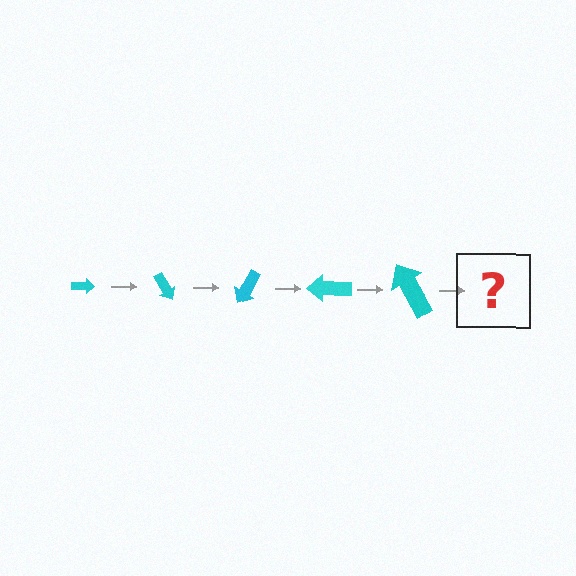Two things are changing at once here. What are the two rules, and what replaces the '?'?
The two rules are that the arrow grows larger each step and it rotates 60 degrees each step. The '?' should be an arrow, larger than the previous one and rotated 300 degrees from the start.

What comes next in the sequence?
The next element should be an arrow, larger than the previous one and rotated 300 degrees from the start.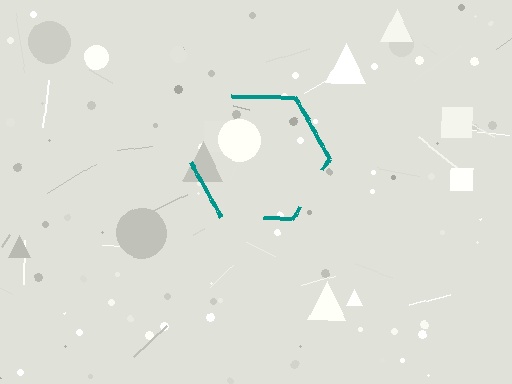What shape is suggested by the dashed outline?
The dashed outline suggests a hexagon.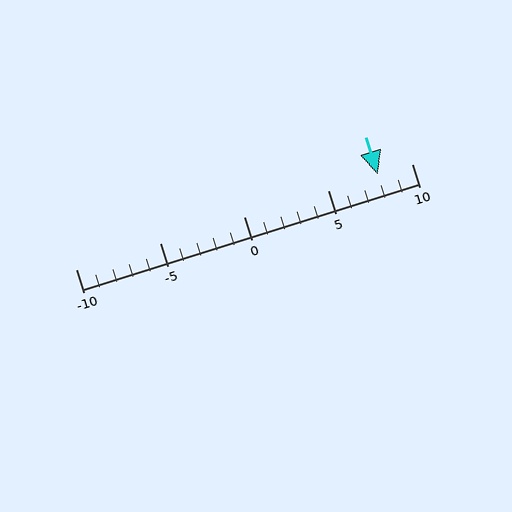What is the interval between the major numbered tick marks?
The major tick marks are spaced 5 units apart.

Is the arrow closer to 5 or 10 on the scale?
The arrow is closer to 10.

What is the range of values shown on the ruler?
The ruler shows values from -10 to 10.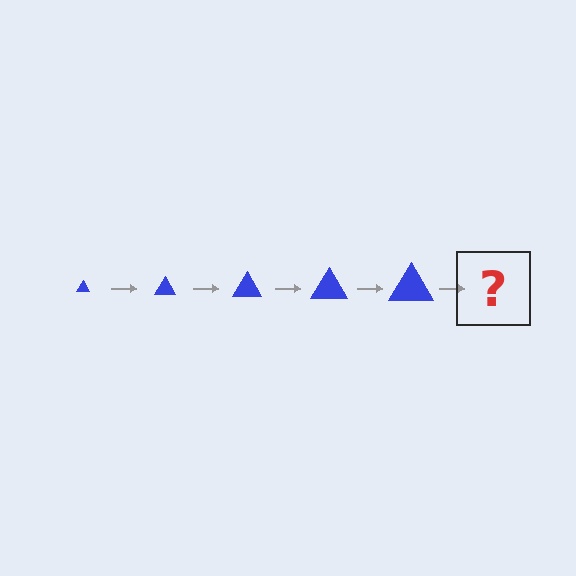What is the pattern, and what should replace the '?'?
The pattern is that the triangle gets progressively larger each step. The '?' should be a blue triangle, larger than the previous one.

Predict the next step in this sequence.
The next step is a blue triangle, larger than the previous one.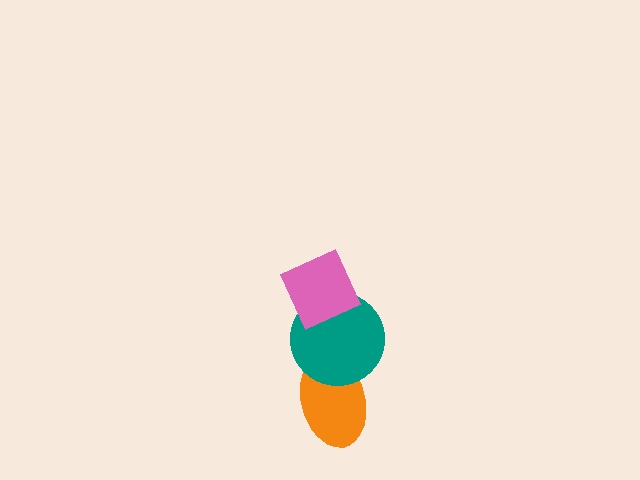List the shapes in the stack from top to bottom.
From top to bottom: the pink diamond, the teal circle, the orange ellipse.